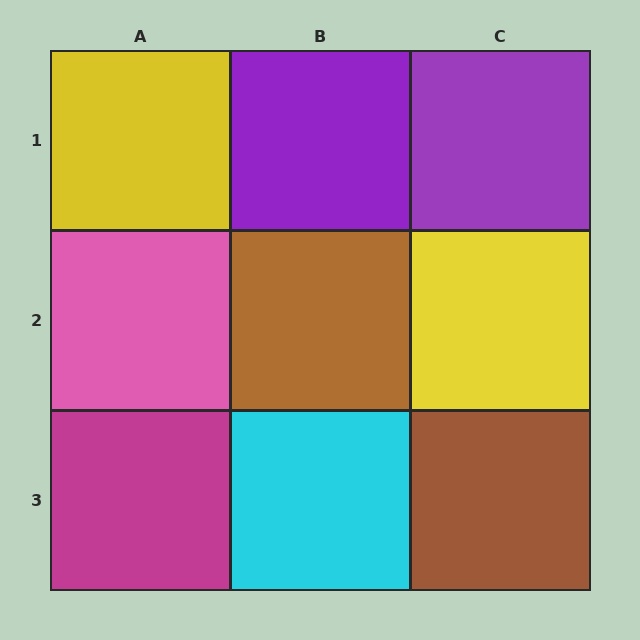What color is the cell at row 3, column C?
Brown.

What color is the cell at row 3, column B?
Cyan.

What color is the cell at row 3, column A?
Magenta.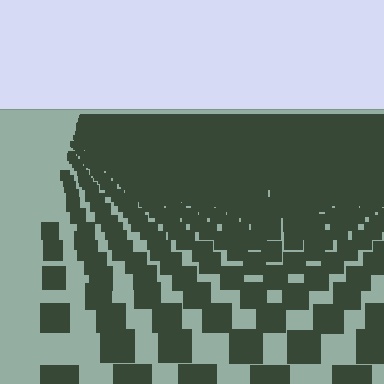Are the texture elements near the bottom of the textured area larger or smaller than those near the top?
Larger. Near the bottom, elements are closer to the viewer and appear at a bigger on-screen size.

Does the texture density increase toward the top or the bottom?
Density increases toward the top.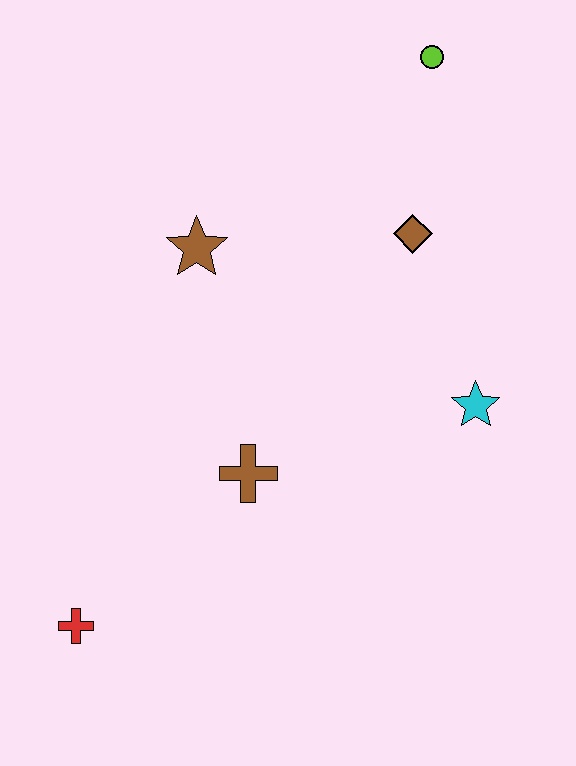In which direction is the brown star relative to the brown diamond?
The brown star is to the left of the brown diamond.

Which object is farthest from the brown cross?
The lime circle is farthest from the brown cross.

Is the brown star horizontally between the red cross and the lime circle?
Yes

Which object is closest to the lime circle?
The brown diamond is closest to the lime circle.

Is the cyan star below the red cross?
No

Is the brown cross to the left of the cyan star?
Yes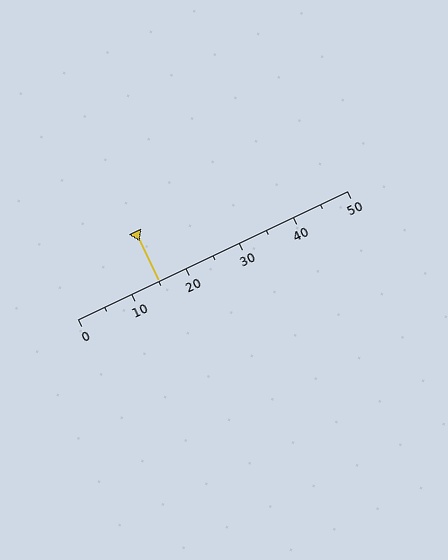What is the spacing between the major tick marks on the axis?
The major ticks are spaced 10 apart.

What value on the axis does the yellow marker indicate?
The marker indicates approximately 15.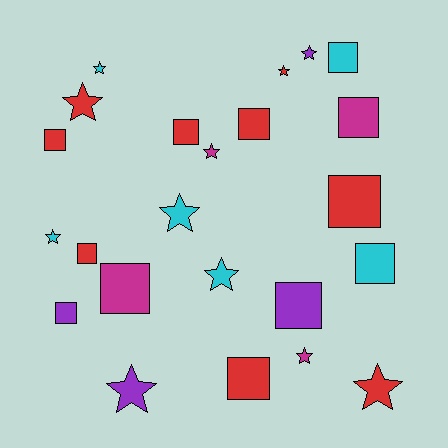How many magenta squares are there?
There are 2 magenta squares.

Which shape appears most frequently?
Square, with 12 objects.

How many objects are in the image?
There are 23 objects.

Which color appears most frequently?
Red, with 9 objects.